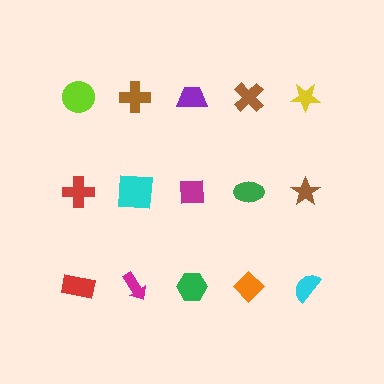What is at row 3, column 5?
A cyan semicircle.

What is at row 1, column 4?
A brown cross.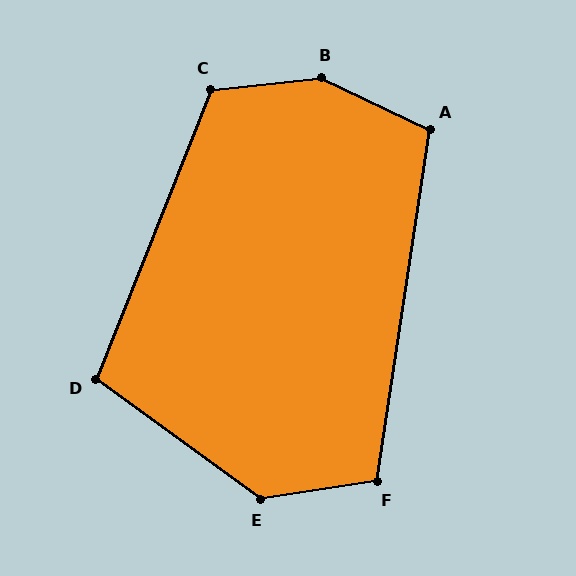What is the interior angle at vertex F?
Approximately 107 degrees (obtuse).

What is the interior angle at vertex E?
Approximately 135 degrees (obtuse).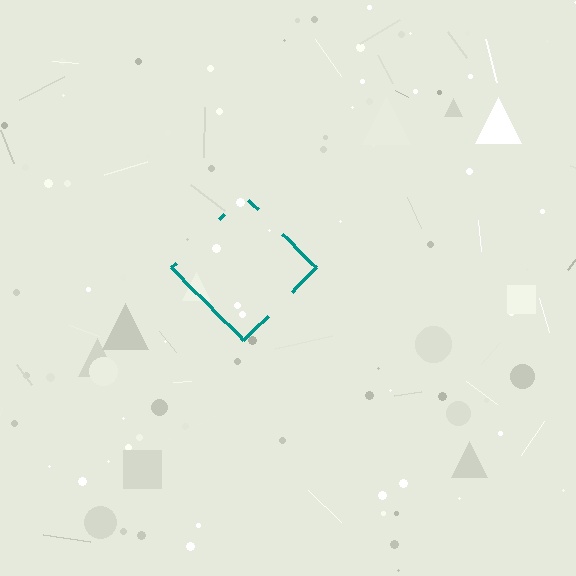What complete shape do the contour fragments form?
The contour fragments form a diamond.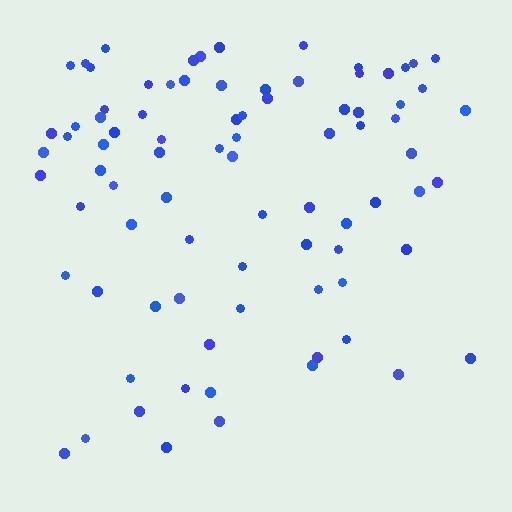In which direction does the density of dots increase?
From bottom to top, with the top side densest.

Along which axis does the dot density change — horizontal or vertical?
Vertical.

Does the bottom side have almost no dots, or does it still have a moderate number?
Still a moderate number, just noticeably fewer than the top.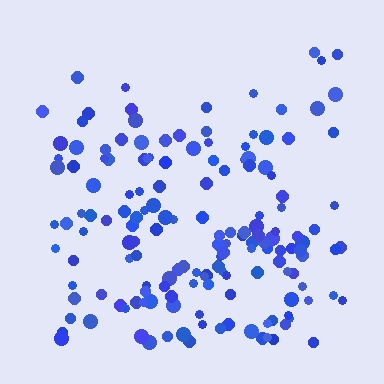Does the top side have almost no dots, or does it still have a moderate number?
Still a moderate number, just noticeably fewer than the bottom.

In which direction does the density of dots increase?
From top to bottom, with the bottom side densest.